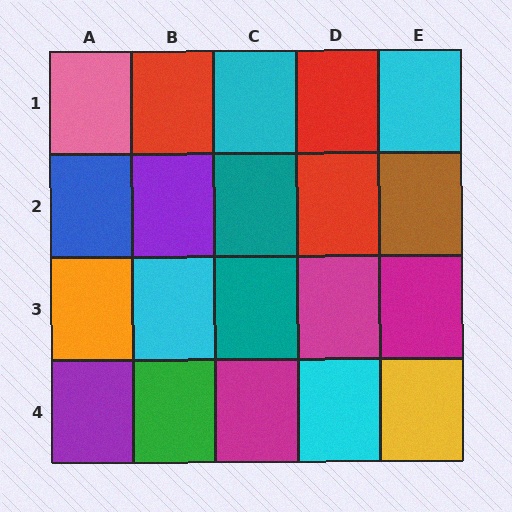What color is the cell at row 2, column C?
Teal.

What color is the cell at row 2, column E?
Brown.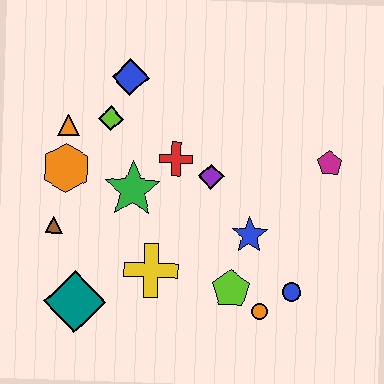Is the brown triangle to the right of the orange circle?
No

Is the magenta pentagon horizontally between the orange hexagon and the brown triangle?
No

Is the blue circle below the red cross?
Yes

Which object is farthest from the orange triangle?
The blue circle is farthest from the orange triangle.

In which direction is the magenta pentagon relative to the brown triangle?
The magenta pentagon is to the right of the brown triangle.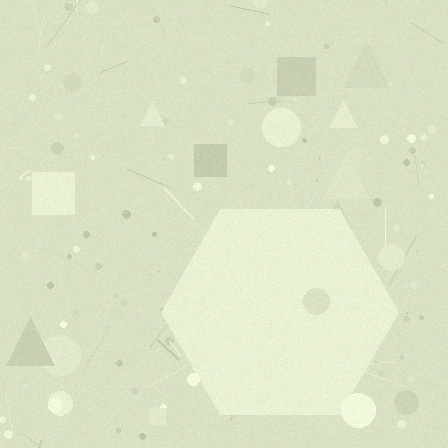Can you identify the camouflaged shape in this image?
The camouflaged shape is a hexagon.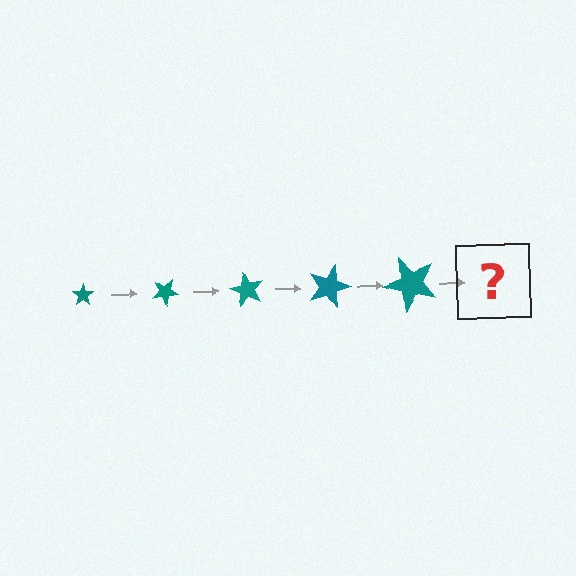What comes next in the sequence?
The next element should be a star, larger than the previous one and rotated 150 degrees from the start.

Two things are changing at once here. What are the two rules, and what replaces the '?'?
The two rules are that the star grows larger each step and it rotates 30 degrees each step. The '?' should be a star, larger than the previous one and rotated 150 degrees from the start.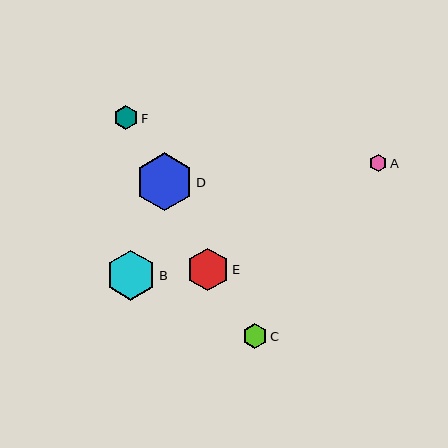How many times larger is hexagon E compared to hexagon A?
Hexagon E is approximately 2.4 times the size of hexagon A.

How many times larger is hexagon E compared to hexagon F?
Hexagon E is approximately 1.7 times the size of hexagon F.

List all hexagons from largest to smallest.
From largest to smallest: D, B, E, F, C, A.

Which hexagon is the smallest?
Hexagon A is the smallest with a size of approximately 17 pixels.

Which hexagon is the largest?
Hexagon D is the largest with a size of approximately 58 pixels.